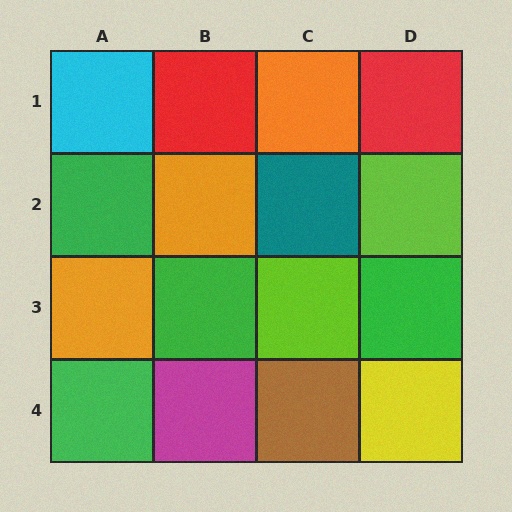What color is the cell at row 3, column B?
Green.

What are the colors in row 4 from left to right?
Green, magenta, brown, yellow.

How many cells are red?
2 cells are red.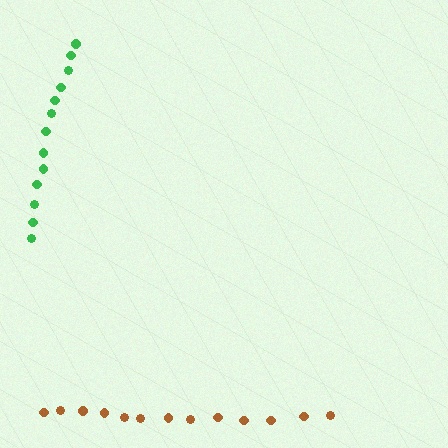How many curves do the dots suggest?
There are 2 distinct paths.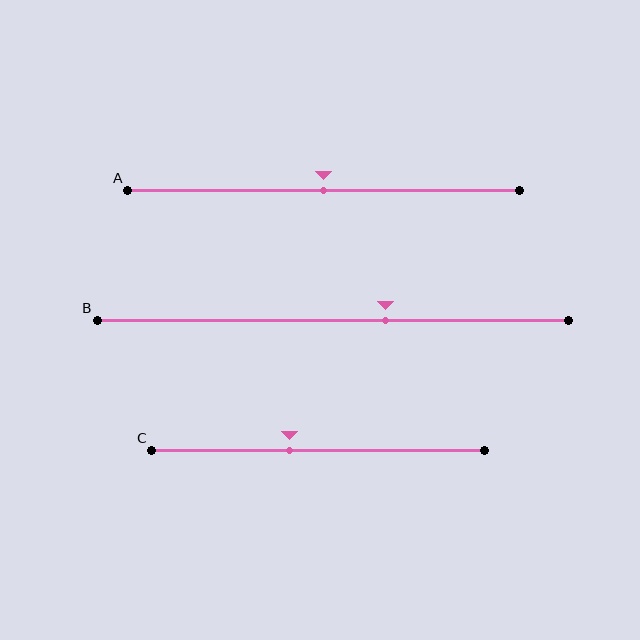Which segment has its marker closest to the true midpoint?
Segment A has its marker closest to the true midpoint.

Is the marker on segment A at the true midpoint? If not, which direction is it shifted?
Yes, the marker on segment A is at the true midpoint.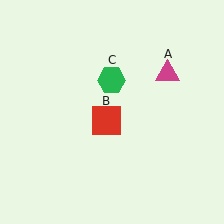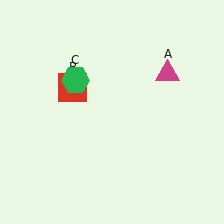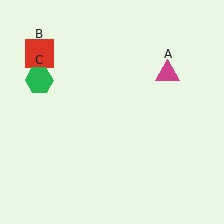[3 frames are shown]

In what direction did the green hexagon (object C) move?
The green hexagon (object C) moved left.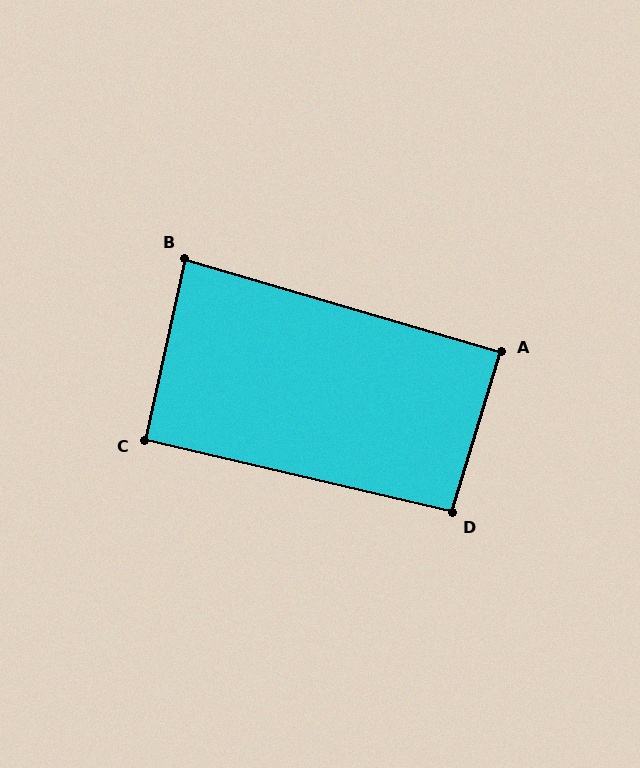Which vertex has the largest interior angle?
D, at approximately 94 degrees.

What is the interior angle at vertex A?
Approximately 89 degrees (approximately right).